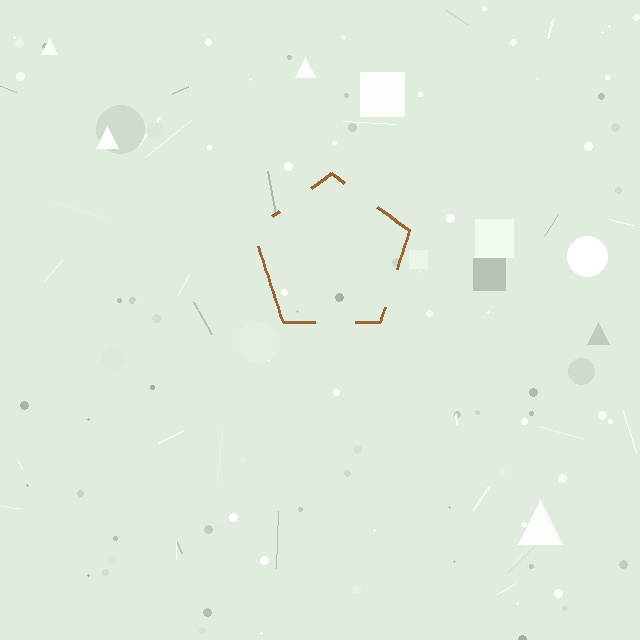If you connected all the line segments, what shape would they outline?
They would outline a pentagon.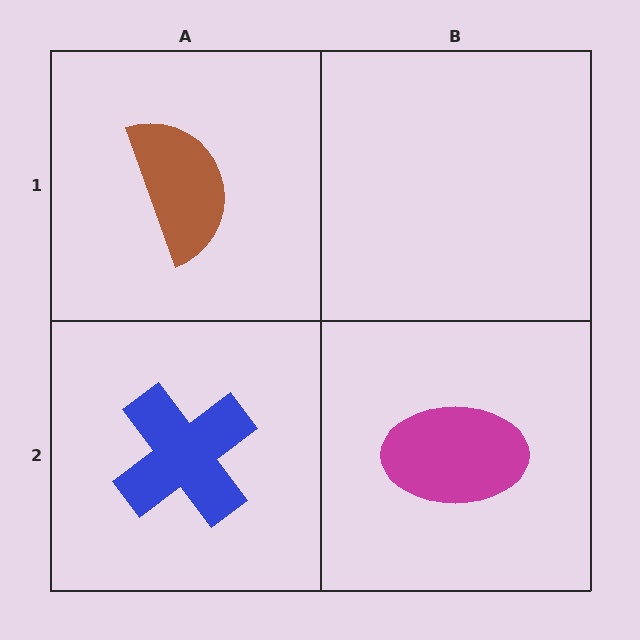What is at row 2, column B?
A magenta ellipse.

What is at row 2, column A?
A blue cross.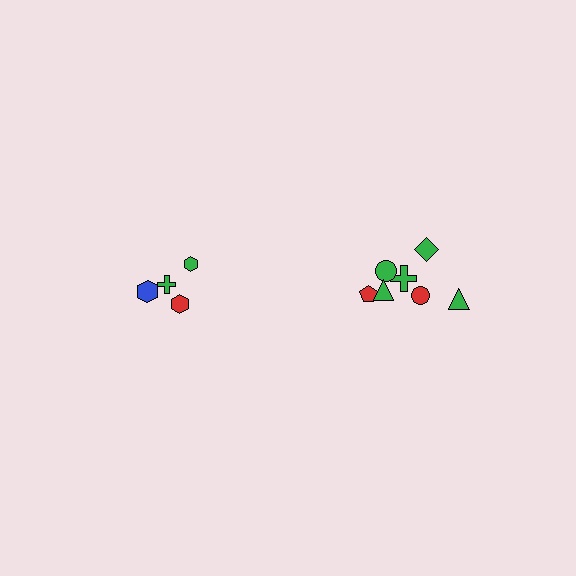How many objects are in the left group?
There are 4 objects.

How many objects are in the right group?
There are 7 objects.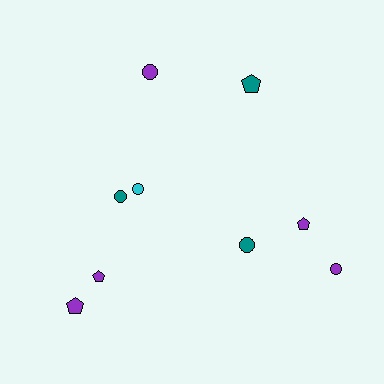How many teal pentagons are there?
There is 1 teal pentagon.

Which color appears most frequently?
Purple, with 5 objects.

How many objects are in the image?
There are 9 objects.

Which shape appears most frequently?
Circle, with 5 objects.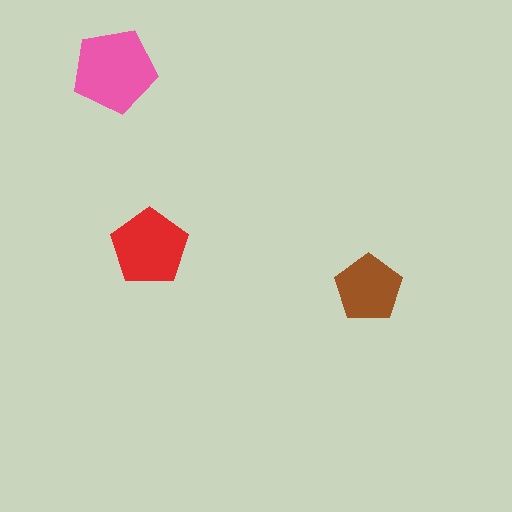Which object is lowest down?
The brown pentagon is bottommost.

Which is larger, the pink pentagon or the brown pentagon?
The pink one.